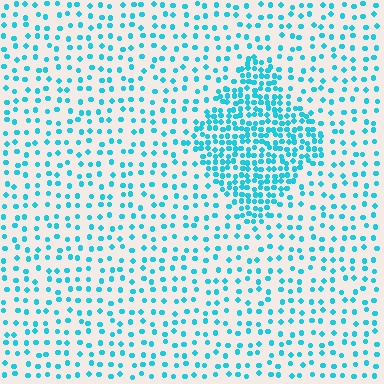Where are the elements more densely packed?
The elements are more densely packed inside the diamond boundary.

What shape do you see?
I see a diamond.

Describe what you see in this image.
The image contains small cyan elements arranged at two different densities. A diamond-shaped region is visible where the elements are more densely packed than the surrounding area.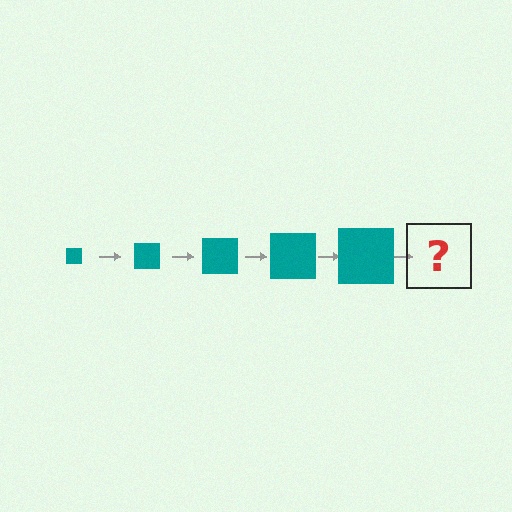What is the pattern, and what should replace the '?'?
The pattern is that the square gets progressively larger each step. The '?' should be a teal square, larger than the previous one.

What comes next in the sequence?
The next element should be a teal square, larger than the previous one.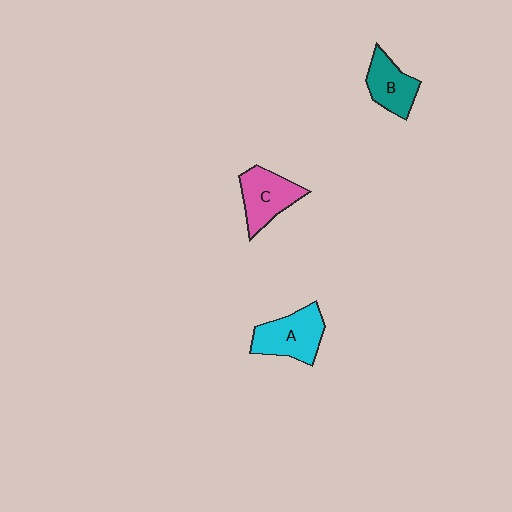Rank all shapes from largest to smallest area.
From largest to smallest: A (cyan), C (pink), B (teal).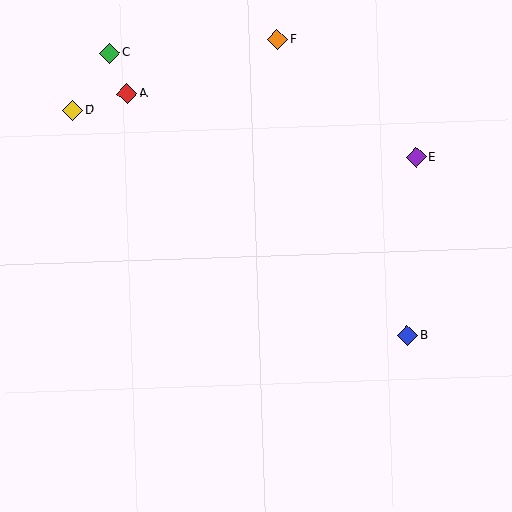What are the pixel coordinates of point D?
Point D is at (73, 111).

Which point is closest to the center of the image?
Point B at (407, 336) is closest to the center.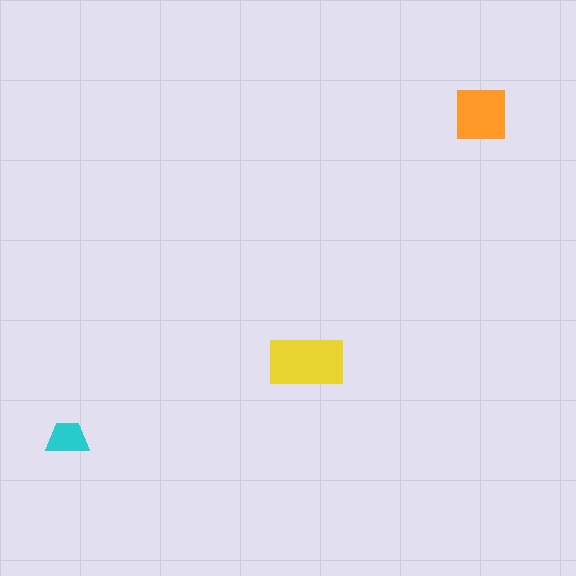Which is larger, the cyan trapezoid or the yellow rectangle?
The yellow rectangle.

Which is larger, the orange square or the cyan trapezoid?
The orange square.